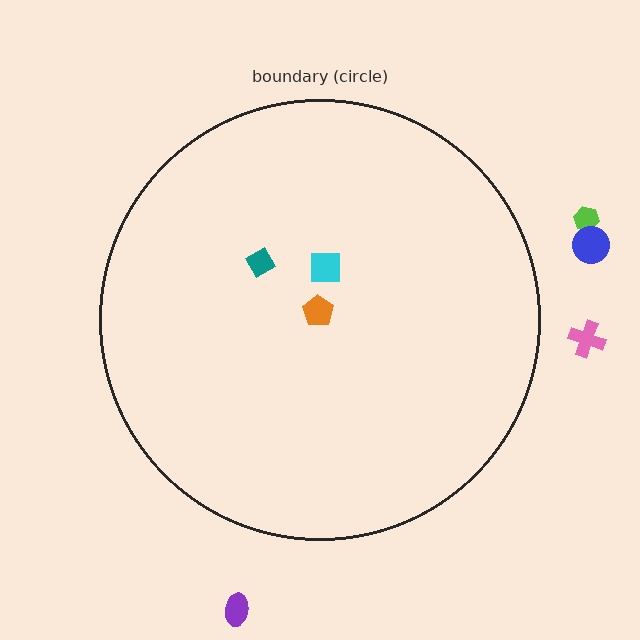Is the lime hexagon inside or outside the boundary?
Outside.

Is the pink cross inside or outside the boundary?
Outside.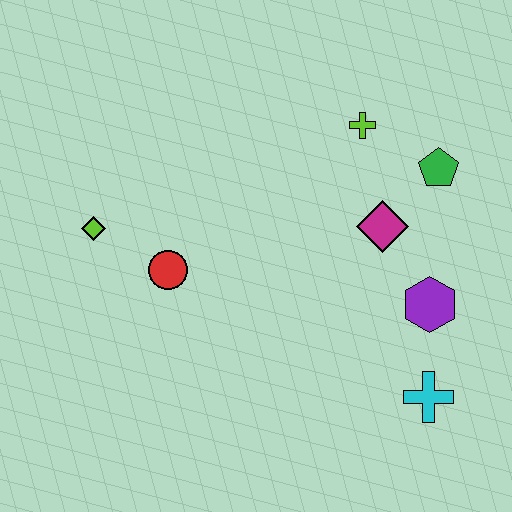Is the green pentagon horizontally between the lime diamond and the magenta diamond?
No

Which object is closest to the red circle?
The lime diamond is closest to the red circle.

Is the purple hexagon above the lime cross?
No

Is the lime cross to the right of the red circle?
Yes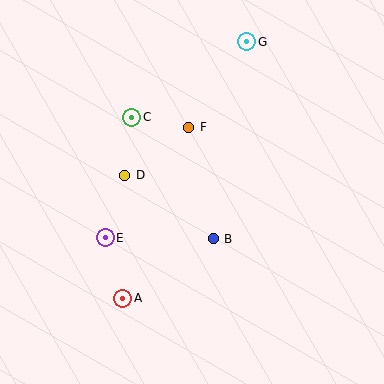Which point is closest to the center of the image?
Point B at (213, 239) is closest to the center.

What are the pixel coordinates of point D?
Point D is at (125, 175).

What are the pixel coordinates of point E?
Point E is at (105, 238).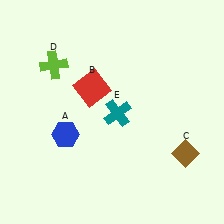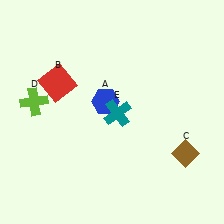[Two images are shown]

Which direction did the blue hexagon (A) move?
The blue hexagon (A) moved right.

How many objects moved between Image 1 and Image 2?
3 objects moved between the two images.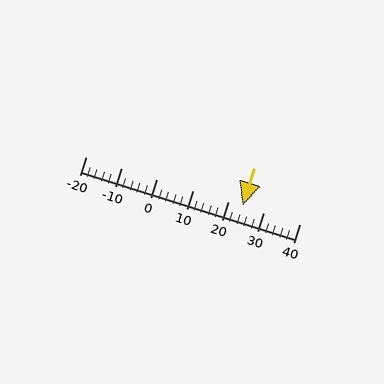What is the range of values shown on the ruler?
The ruler shows values from -20 to 40.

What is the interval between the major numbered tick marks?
The major tick marks are spaced 10 units apart.